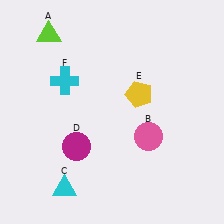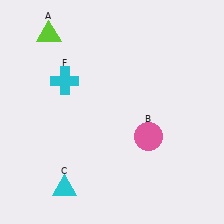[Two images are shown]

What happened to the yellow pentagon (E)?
The yellow pentagon (E) was removed in Image 2. It was in the top-right area of Image 1.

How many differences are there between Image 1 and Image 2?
There are 2 differences between the two images.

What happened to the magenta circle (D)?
The magenta circle (D) was removed in Image 2. It was in the bottom-left area of Image 1.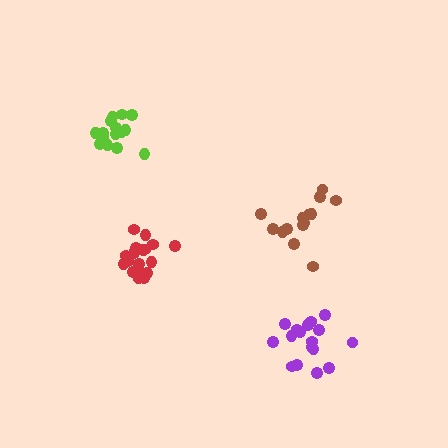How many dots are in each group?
Group 1: 18 dots, Group 2: 15 dots, Group 3: 14 dots, Group 4: 17 dots (64 total).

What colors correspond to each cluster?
The clusters are colored: red, lime, brown, purple.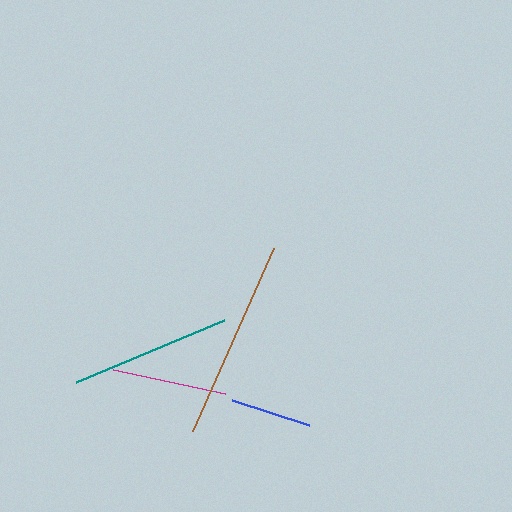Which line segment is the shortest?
The blue line is the shortest at approximately 81 pixels.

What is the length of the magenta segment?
The magenta segment is approximately 115 pixels long.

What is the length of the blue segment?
The blue segment is approximately 81 pixels long.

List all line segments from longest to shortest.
From longest to shortest: brown, teal, magenta, blue.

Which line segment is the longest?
The brown line is the longest at approximately 199 pixels.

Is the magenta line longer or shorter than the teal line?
The teal line is longer than the magenta line.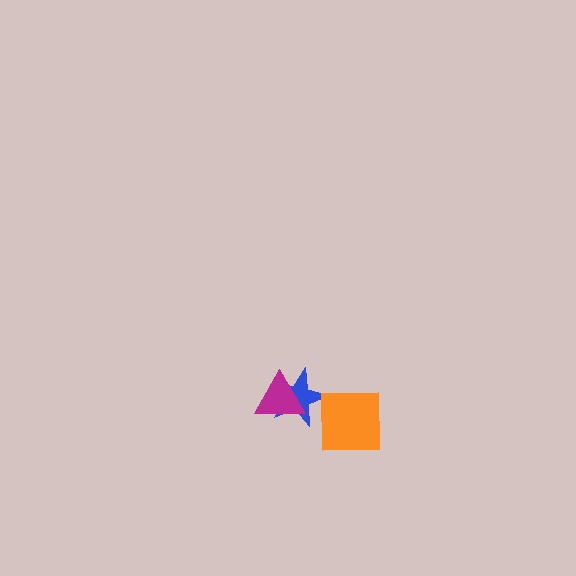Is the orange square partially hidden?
No, no other shape covers it.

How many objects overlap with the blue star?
2 objects overlap with the blue star.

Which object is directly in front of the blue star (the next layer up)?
The magenta triangle is directly in front of the blue star.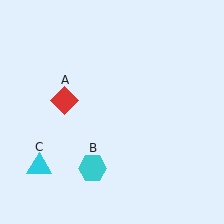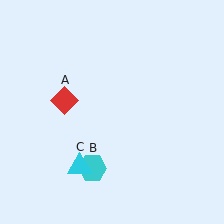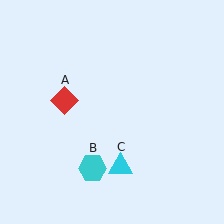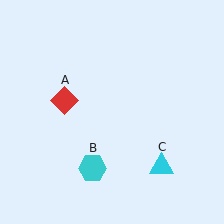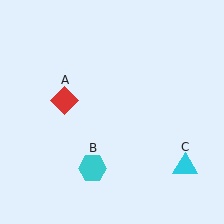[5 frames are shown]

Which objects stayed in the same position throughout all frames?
Red diamond (object A) and cyan hexagon (object B) remained stationary.